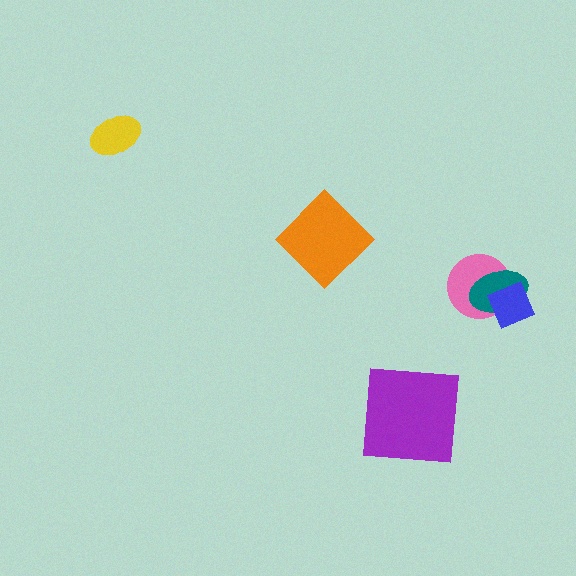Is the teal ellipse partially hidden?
Yes, it is partially covered by another shape.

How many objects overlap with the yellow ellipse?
0 objects overlap with the yellow ellipse.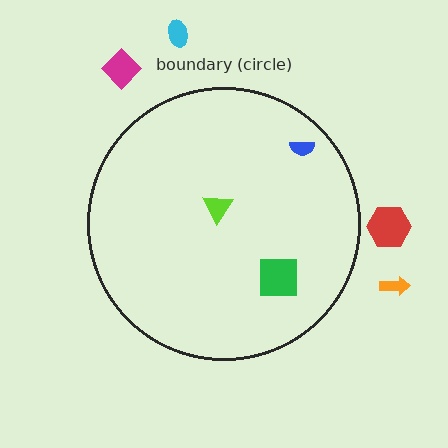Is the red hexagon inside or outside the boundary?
Outside.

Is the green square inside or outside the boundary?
Inside.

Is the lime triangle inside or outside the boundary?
Inside.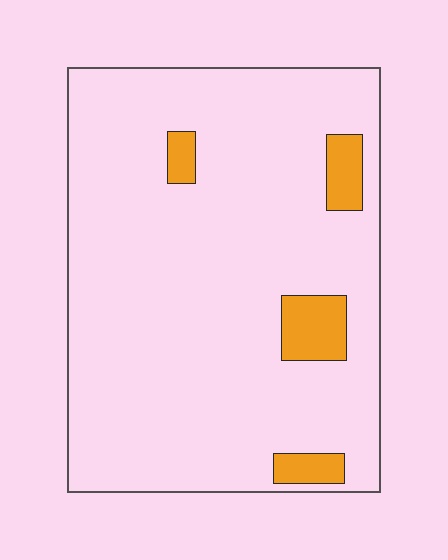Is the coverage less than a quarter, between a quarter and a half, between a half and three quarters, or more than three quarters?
Less than a quarter.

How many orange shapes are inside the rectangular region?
4.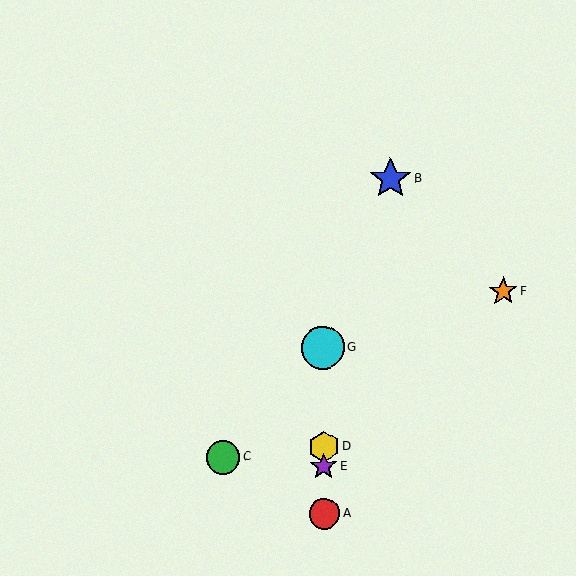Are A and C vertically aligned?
No, A is at x≈324 and C is at x≈223.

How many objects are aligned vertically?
4 objects (A, D, E, G) are aligned vertically.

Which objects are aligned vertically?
Objects A, D, E, G are aligned vertically.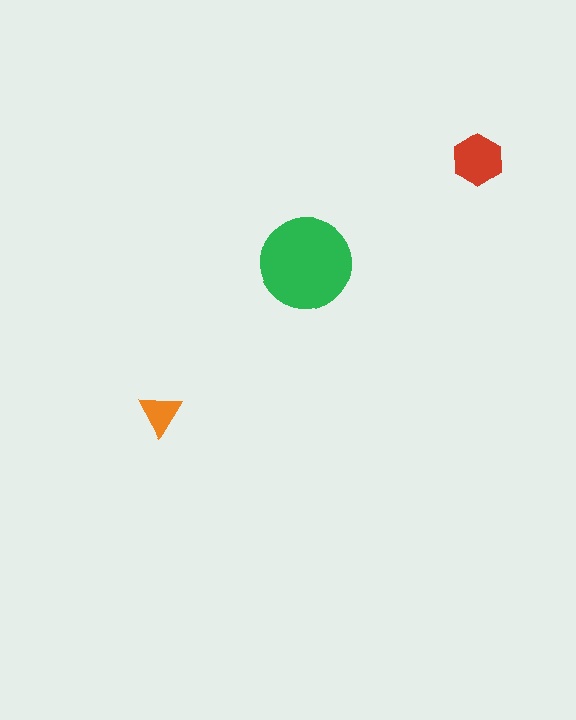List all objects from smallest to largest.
The orange triangle, the red hexagon, the green circle.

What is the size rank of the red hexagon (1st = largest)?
2nd.